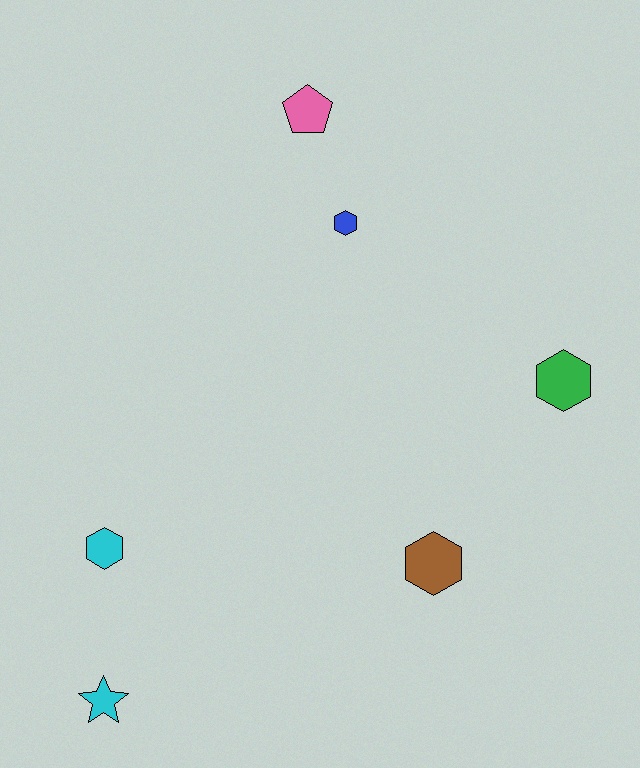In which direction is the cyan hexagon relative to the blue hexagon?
The cyan hexagon is below the blue hexagon.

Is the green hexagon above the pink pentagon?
No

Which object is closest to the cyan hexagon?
The cyan star is closest to the cyan hexagon.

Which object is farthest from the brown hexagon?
The pink pentagon is farthest from the brown hexagon.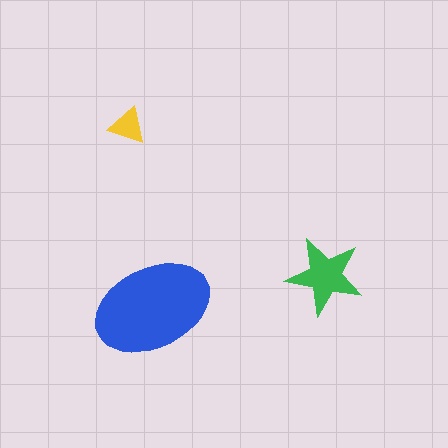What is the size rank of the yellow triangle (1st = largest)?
3rd.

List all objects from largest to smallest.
The blue ellipse, the green star, the yellow triangle.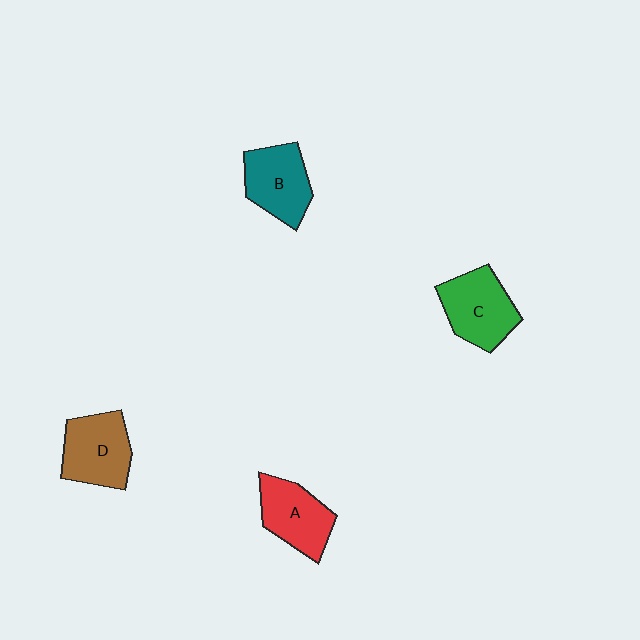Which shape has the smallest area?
Shape A (red).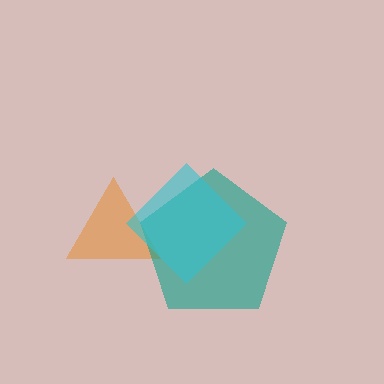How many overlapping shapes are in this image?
There are 3 overlapping shapes in the image.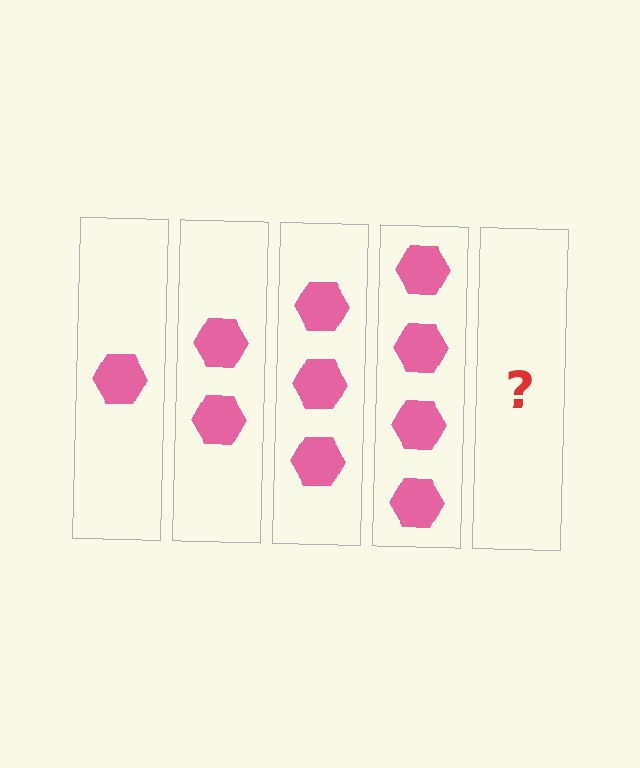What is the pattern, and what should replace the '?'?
The pattern is that each step adds one more hexagon. The '?' should be 5 hexagons.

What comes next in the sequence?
The next element should be 5 hexagons.